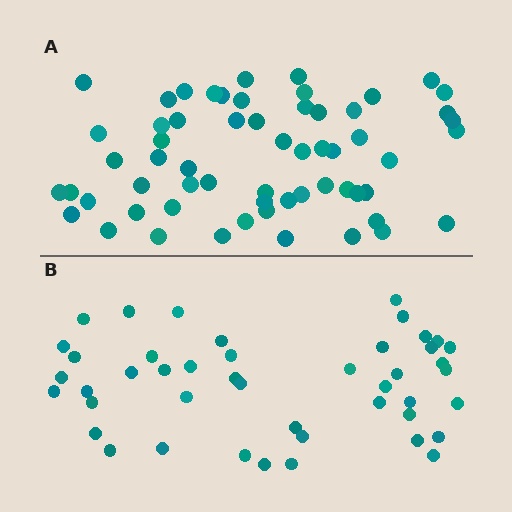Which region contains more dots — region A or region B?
Region A (the top region) has more dots.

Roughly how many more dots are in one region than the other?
Region A has approximately 15 more dots than region B.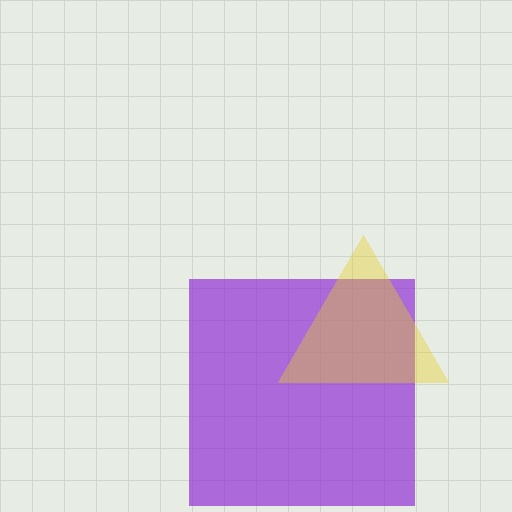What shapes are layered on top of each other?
The layered shapes are: a purple square, a yellow triangle.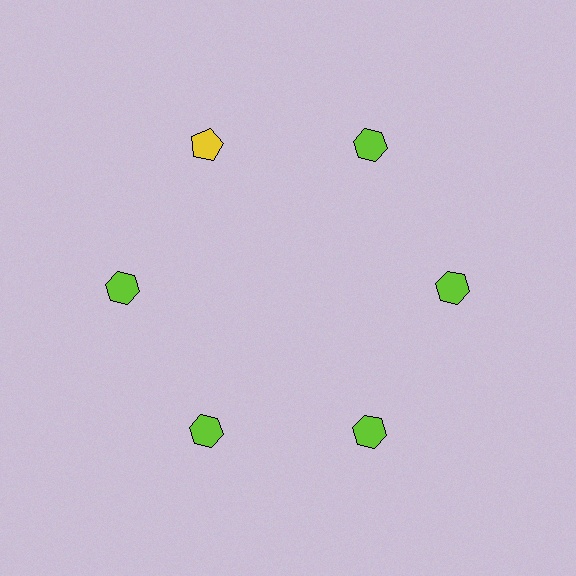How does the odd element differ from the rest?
It differs in both color (yellow instead of lime) and shape (pentagon instead of hexagon).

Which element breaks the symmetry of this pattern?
The yellow pentagon at roughly the 11 o'clock position breaks the symmetry. All other shapes are lime hexagons.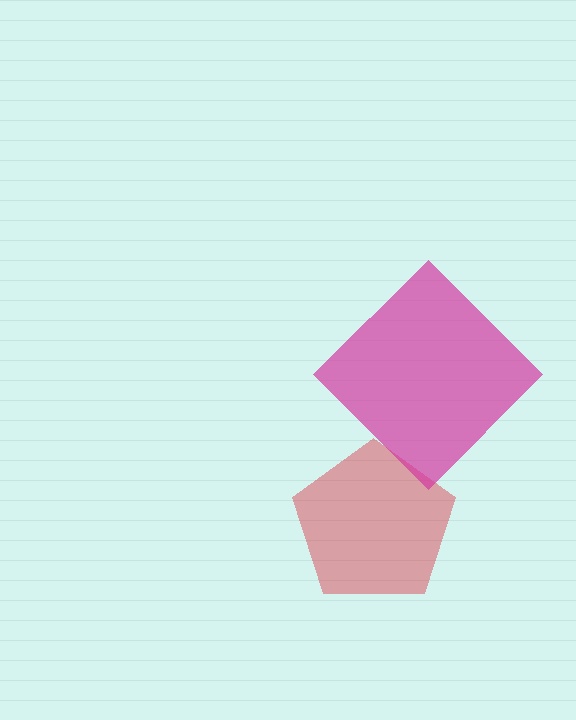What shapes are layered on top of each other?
The layered shapes are: a red pentagon, a magenta diamond.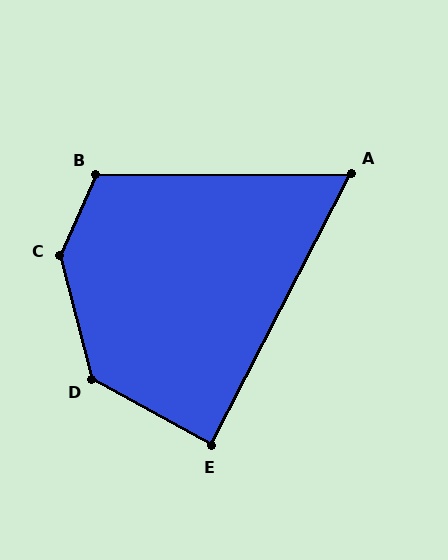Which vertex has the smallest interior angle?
A, at approximately 62 degrees.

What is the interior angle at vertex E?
Approximately 88 degrees (approximately right).